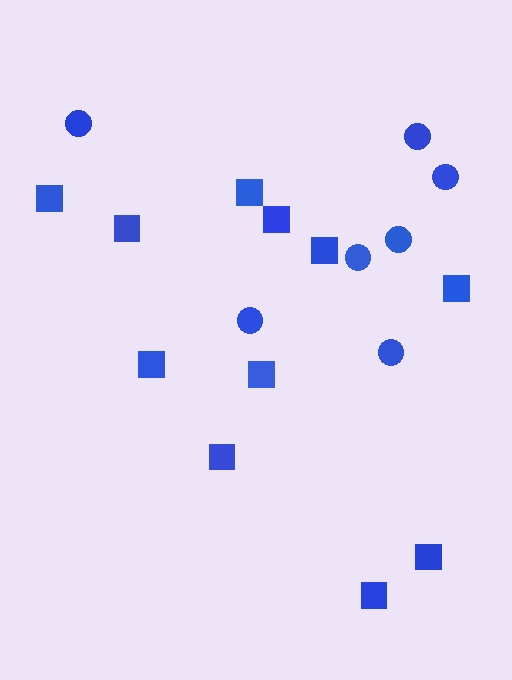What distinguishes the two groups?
There are 2 groups: one group of squares (11) and one group of circles (7).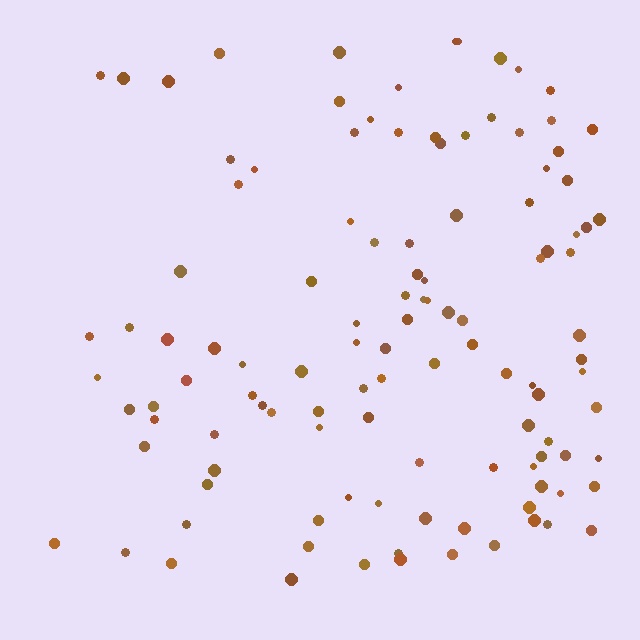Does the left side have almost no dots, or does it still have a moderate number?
Still a moderate number, just noticeably fewer than the right.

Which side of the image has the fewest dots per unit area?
The left.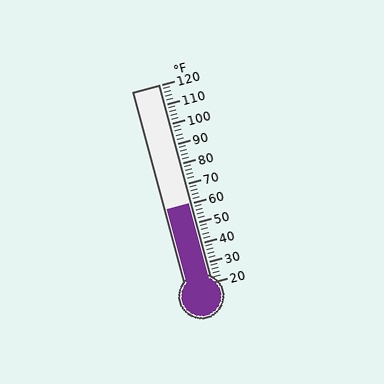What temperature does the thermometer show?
The thermometer shows approximately 60°F.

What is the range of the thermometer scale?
The thermometer scale ranges from 20°F to 120°F.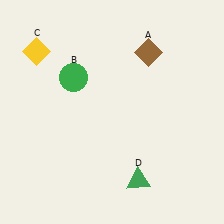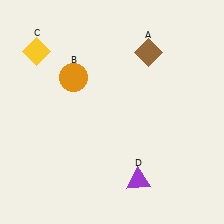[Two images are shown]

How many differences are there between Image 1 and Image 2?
There are 2 differences between the two images.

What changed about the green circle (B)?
In Image 1, B is green. In Image 2, it changed to orange.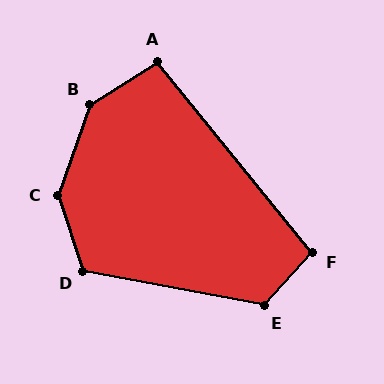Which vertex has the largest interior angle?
C, at approximately 142 degrees.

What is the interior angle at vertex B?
Approximately 142 degrees (obtuse).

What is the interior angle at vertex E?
Approximately 121 degrees (obtuse).